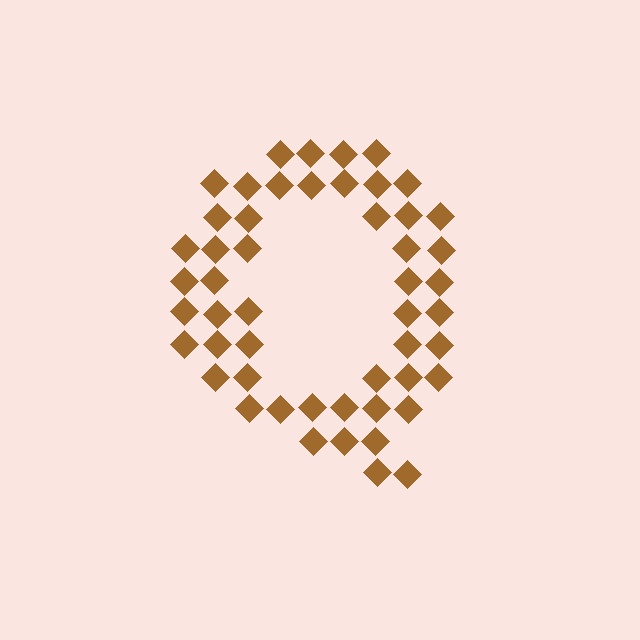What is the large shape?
The large shape is the letter Q.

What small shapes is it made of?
It is made of small diamonds.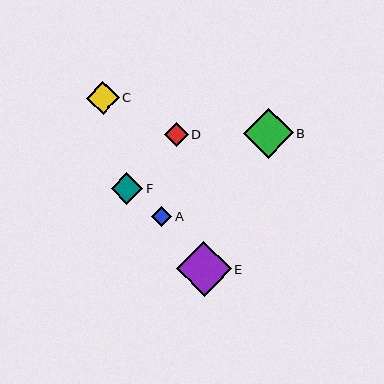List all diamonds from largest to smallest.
From largest to smallest: E, B, C, F, D, A.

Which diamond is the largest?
Diamond E is the largest with a size of approximately 54 pixels.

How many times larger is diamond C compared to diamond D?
Diamond C is approximately 1.4 times the size of diamond D.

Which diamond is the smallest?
Diamond A is the smallest with a size of approximately 21 pixels.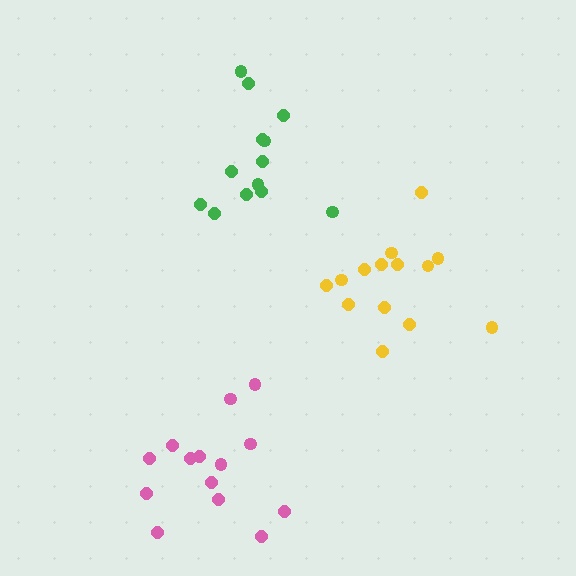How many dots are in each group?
Group 1: 14 dots, Group 2: 13 dots, Group 3: 14 dots (41 total).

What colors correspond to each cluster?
The clusters are colored: yellow, green, pink.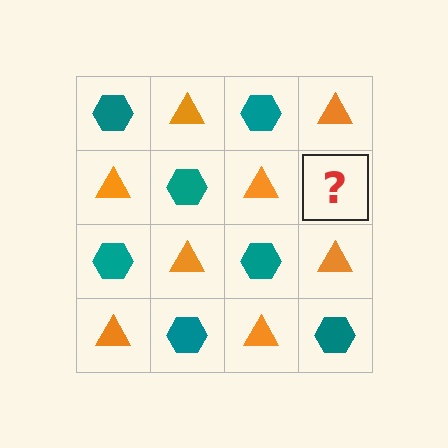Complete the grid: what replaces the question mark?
The question mark should be replaced with a teal hexagon.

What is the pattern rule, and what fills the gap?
The rule is that it alternates teal hexagon and orange triangle in a checkerboard pattern. The gap should be filled with a teal hexagon.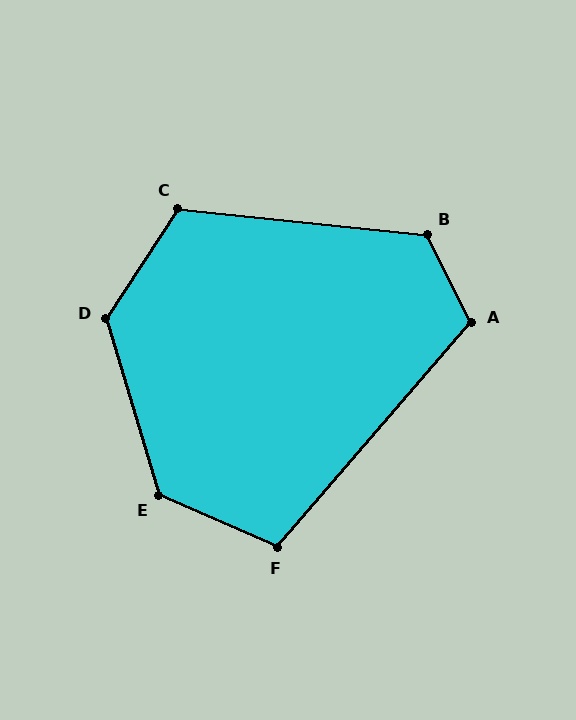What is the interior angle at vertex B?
Approximately 123 degrees (obtuse).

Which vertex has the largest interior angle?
E, at approximately 130 degrees.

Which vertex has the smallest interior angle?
F, at approximately 107 degrees.